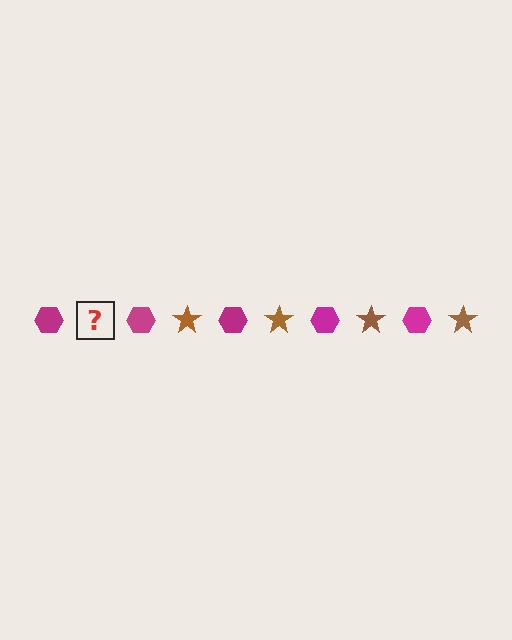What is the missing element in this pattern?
The missing element is a brown star.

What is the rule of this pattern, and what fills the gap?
The rule is that the pattern alternates between magenta hexagon and brown star. The gap should be filled with a brown star.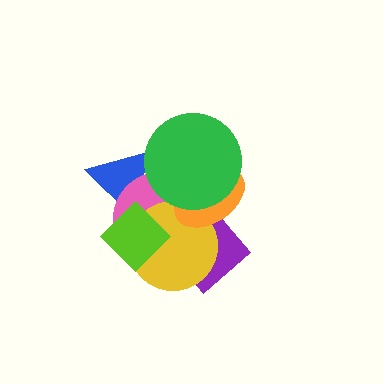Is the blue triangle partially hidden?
Yes, it is partially covered by another shape.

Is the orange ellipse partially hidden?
Yes, it is partially covered by another shape.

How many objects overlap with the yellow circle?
4 objects overlap with the yellow circle.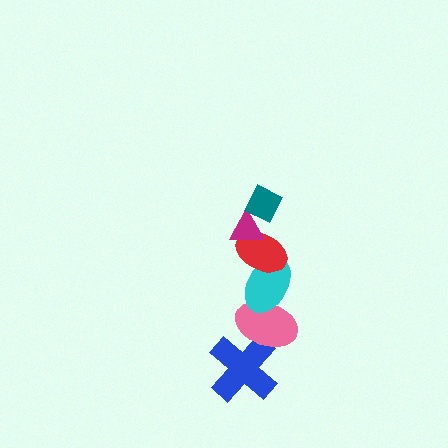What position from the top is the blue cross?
The blue cross is 6th from the top.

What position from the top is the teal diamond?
The teal diamond is 1st from the top.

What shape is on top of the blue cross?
The pink ellipse is on top of the blue cross.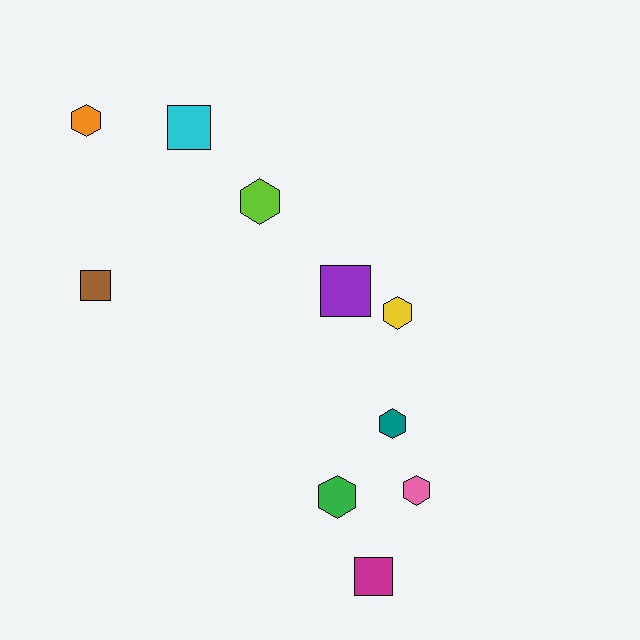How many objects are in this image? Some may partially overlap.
There are 10 objects.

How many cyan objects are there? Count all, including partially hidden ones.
There is 1 cyan object.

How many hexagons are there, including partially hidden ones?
There are 6 hexagons.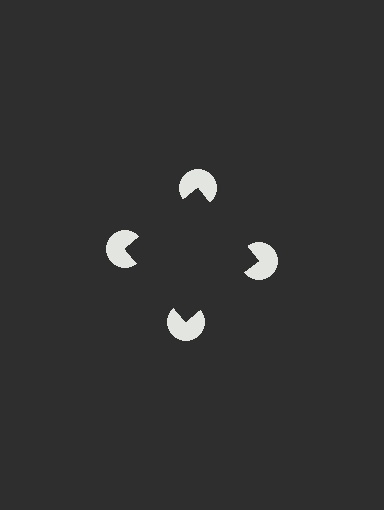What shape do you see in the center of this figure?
An illusory square — its edges are inferred from the aligned wedge cuts in the pac-man discs, not physically drawn.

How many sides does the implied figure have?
4 sides.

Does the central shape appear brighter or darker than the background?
It typically appears slightly darker than the background, even though no actual brightness change is drawn.